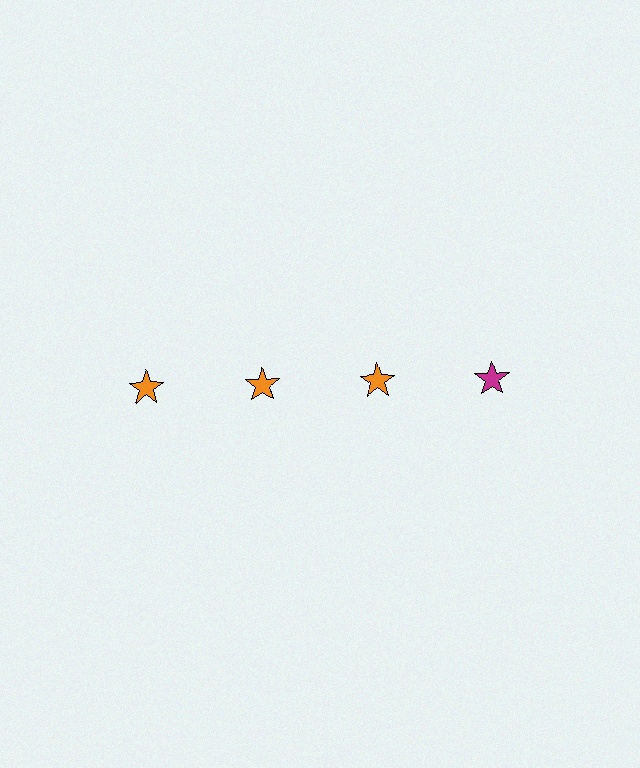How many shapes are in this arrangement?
There are 4 shapes arranged in a grid pattern.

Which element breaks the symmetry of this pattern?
The magenta star in the top row, second from right column breaks the symmetry. All other shapes are orange stars.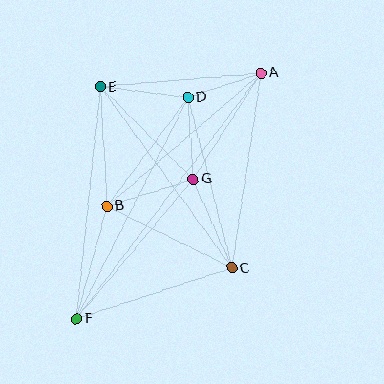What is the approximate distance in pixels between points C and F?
The distance between C and F is approximately 163 pixels.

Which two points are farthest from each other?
Points A and F are farthest from each other.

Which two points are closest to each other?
Points A and D are closest to each other.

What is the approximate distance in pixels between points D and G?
The distance between D and G is approximately 82 pixels.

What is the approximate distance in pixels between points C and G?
The distance between C and G is approximately 97 pixels.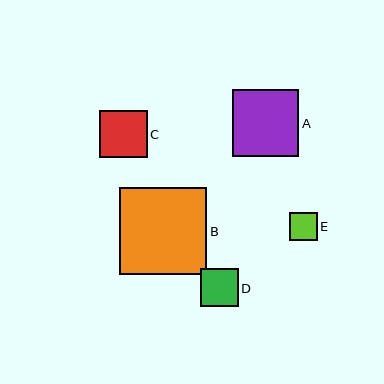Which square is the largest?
Square B is the largest with a size of approximately 87 pixels.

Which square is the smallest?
Square E is the smallest with a size of approximately 28 pixels.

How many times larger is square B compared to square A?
Square B is approximately 1.3 times the size of square A.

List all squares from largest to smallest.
From largest to smallest: B, A, C, D, E.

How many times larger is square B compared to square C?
Square B is approximately 1.8 times the size of square C.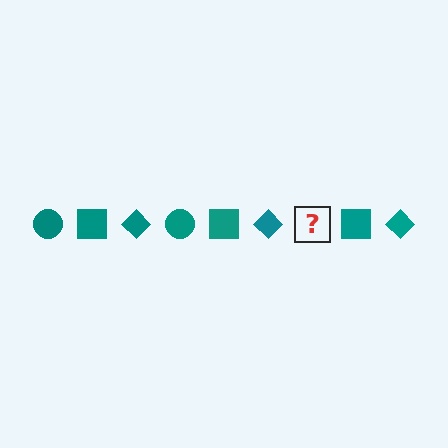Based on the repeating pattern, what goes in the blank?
The blank should be a teal circle.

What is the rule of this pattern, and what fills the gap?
The rule is that the pattern cycles through circle, square, diamond shapes in teal. The gap should be filled with a teal circle.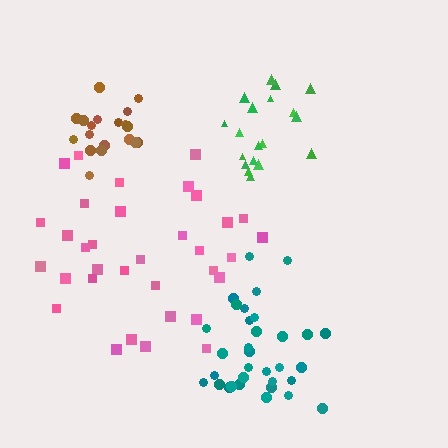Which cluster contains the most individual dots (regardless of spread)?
Pink (34).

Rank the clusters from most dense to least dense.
brown, teal, green, pink.